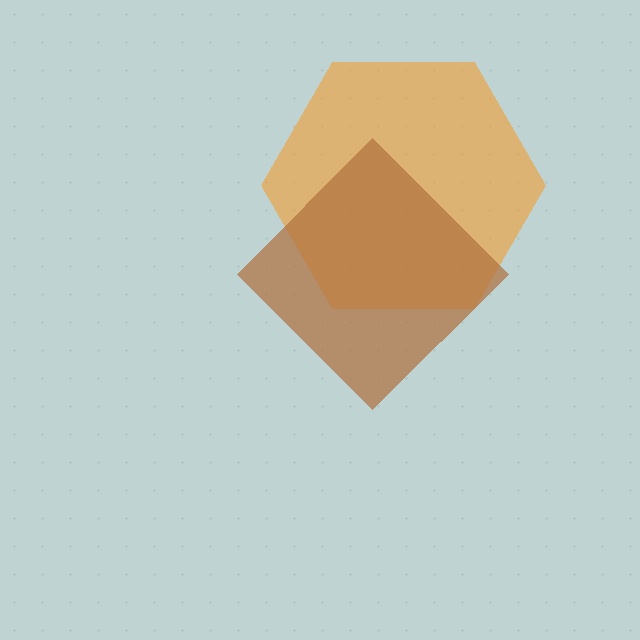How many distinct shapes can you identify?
There are 2 distinct shapes: an orange hexagon, a brown diamond.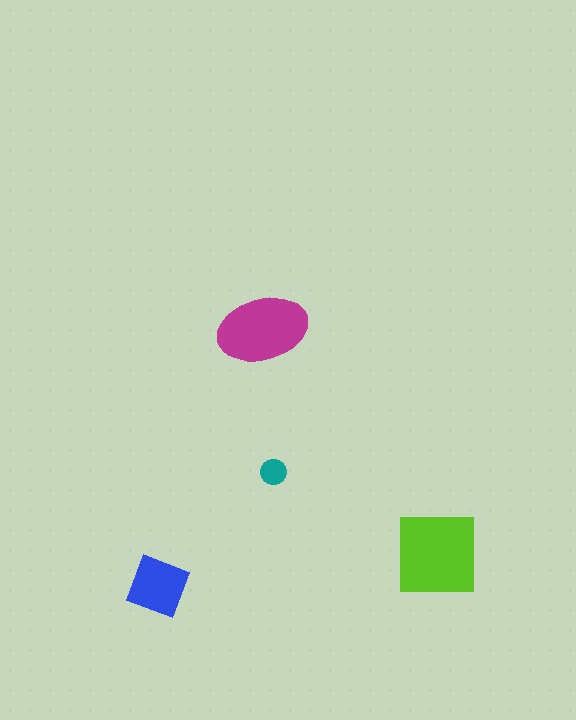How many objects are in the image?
There are 4 objects in the image.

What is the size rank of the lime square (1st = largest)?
1st.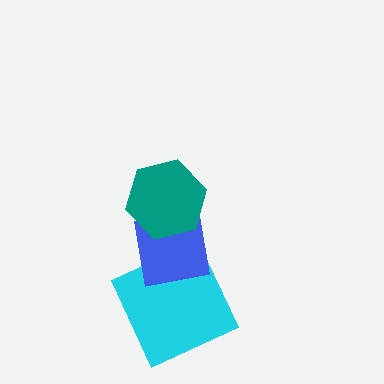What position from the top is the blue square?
The blue square is 2nd from the top.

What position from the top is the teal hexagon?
The teal hexagon is 1st from the top.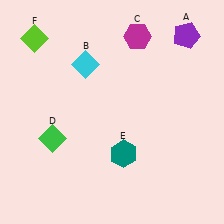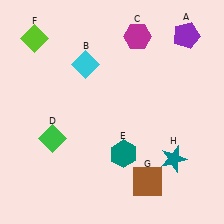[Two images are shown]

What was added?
A brown square (G), a teal star (H) were added in Image 2.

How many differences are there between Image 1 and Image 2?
There are 2 differences between the two images.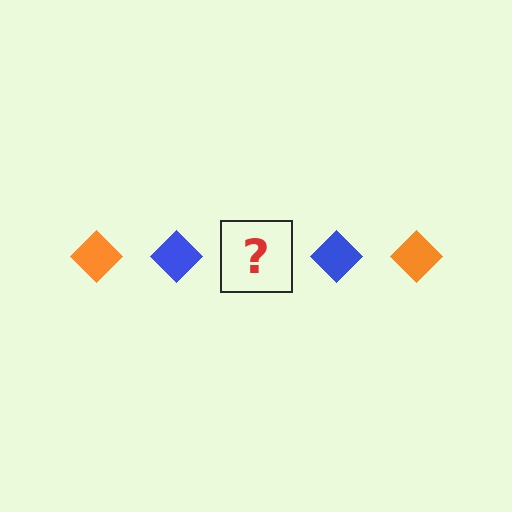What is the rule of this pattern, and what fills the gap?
The rule is that the pattern cycles through orange, blue diamonds. The gap should be filled with an orange diamond.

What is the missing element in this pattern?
The missing element is an orange diamond.